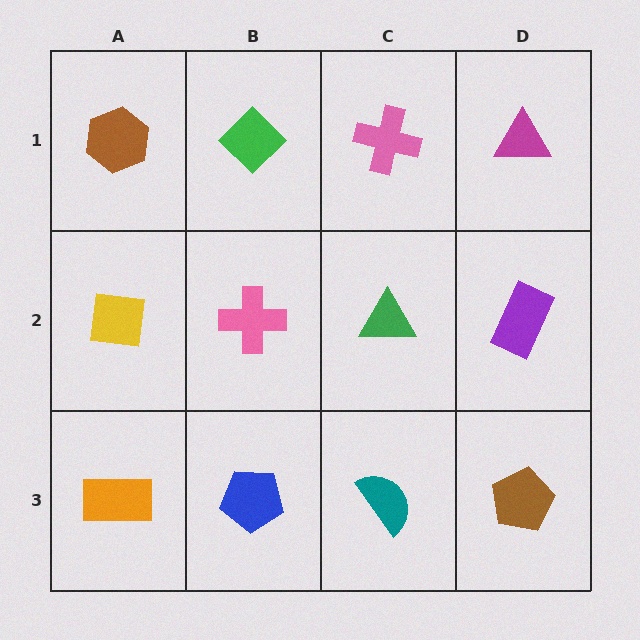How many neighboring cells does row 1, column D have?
2.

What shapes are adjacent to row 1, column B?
A pink cross (row 2, column B), a brown hexagon (row 1, column A), a pink cross (row 1, column C).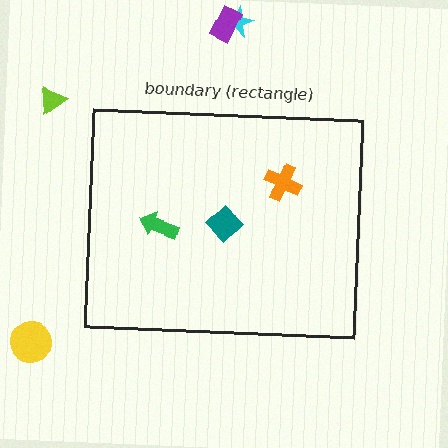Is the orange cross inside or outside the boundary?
Inside.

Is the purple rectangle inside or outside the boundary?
Outside.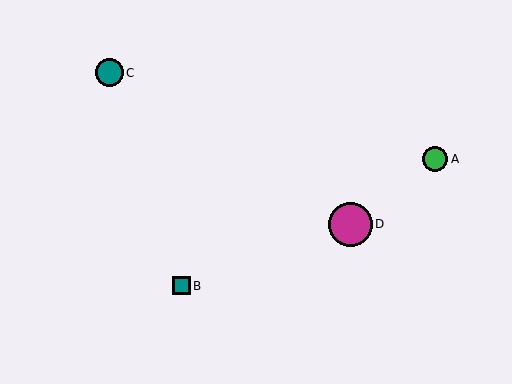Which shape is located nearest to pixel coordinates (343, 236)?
The magenta circle (labeled D) at (350, 224) is nearest to that location.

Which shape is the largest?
The magenta circle (labeled D) is the largest.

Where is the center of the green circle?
The center of the green circle is at (435, 159).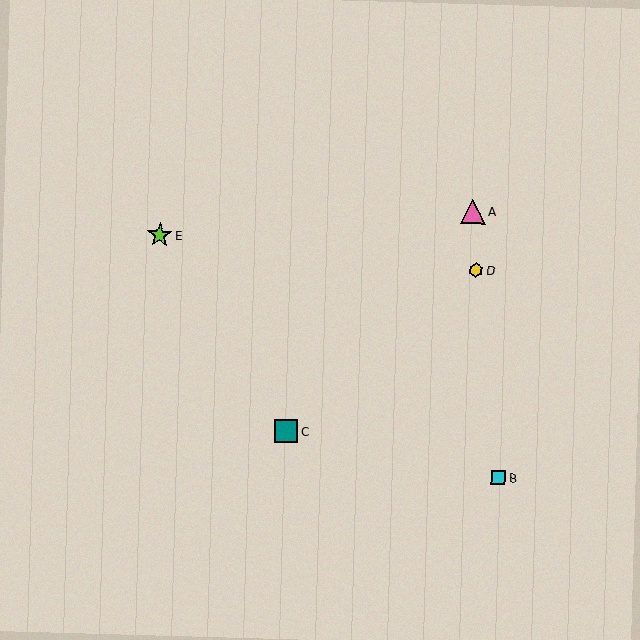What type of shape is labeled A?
Shape A is a pink triangle.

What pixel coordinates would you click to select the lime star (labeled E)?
Click at (160, 235) to select the lime star E.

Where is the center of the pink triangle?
The center of the pink triangle is at (473, 212).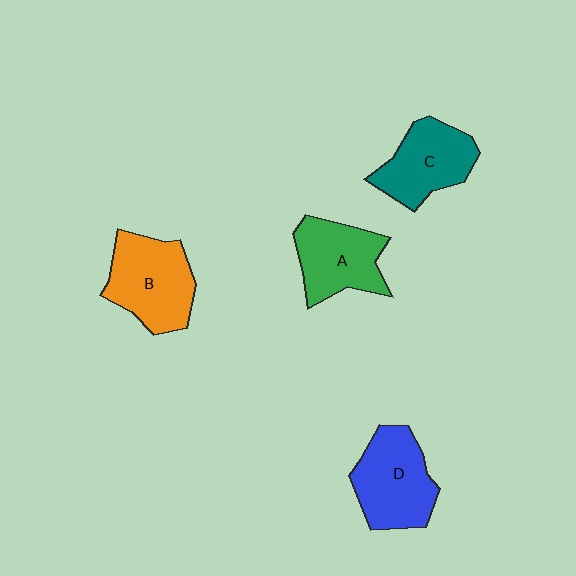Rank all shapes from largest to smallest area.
From largest to smallest: B (orange), D (blue), A (green), C (teal).